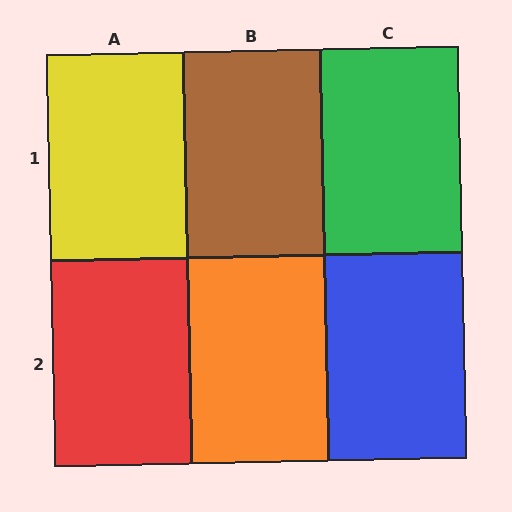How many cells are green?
1 cell is green.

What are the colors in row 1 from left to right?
Yellow, brown, green.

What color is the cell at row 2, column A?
Red.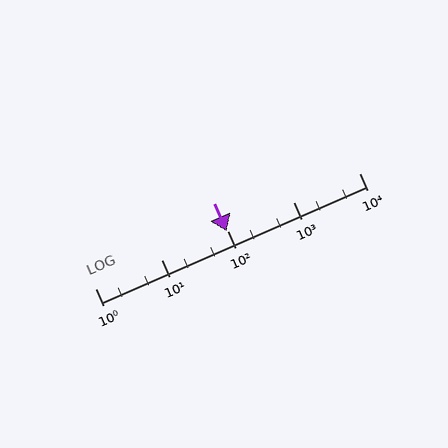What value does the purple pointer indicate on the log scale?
The pointer indicates approximately 98.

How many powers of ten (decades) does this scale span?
The scale spans 4 decades, from 1 to 10000.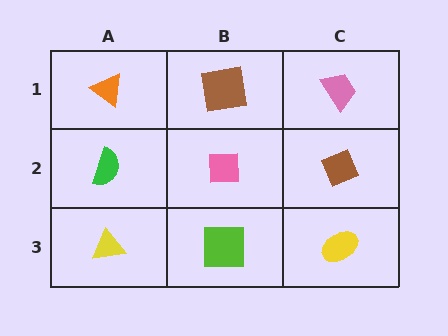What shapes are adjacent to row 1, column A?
A green semicircle (row 2, column A), a brown square (row 1, column B).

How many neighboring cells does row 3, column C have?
2.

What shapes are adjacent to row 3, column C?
A brown diamond (row 2, column C), a lime square (row 3, column B).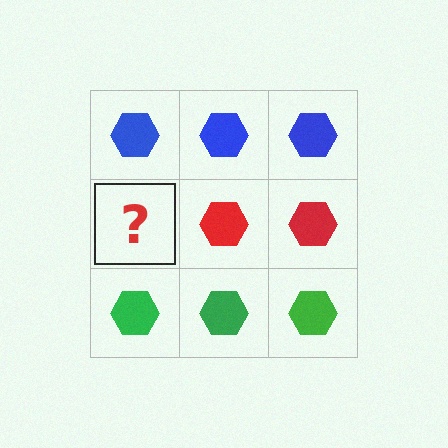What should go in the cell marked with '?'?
The missing cell should contain a red hexagon.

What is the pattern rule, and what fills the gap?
The rule is that each row has a consistent color. The gap should be filled with a red hexagon.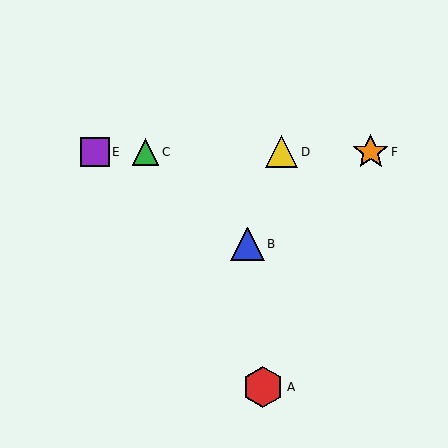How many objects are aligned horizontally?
4 objects (C, D, E, F) are aligned horizontally.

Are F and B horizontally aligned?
No, F is at y≈152 and B is at y≈244.